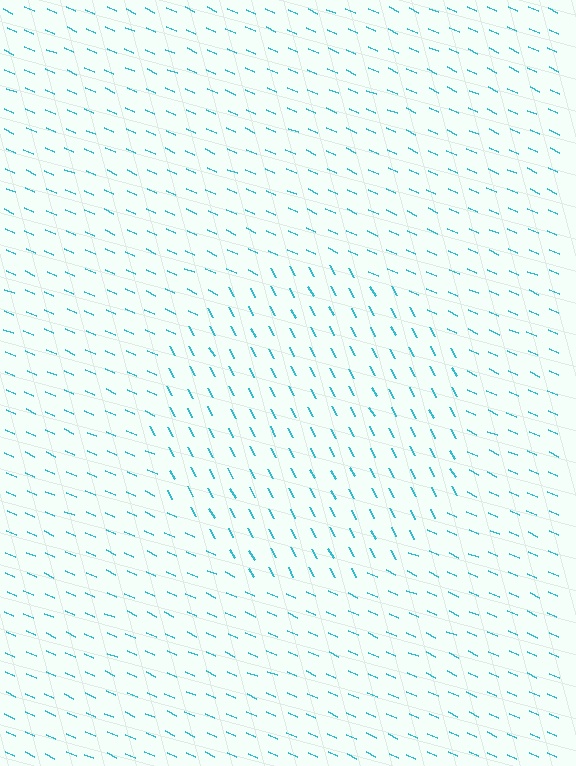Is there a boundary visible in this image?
Yes, there is a texture boundary formed by a change in line orientation.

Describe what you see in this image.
The image is filled with small cyan line segments. A circle region in the image has lines oriented differently from the surrounding lines, creating a visible texture boundary.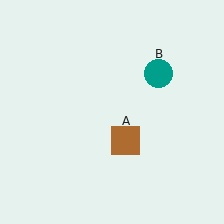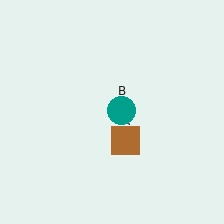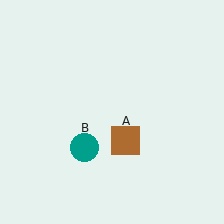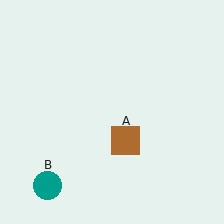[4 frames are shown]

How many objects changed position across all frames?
1 object changed position: teal circle (object B).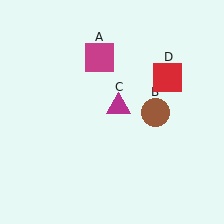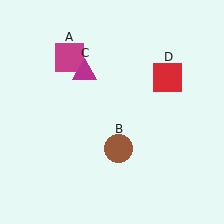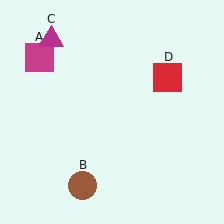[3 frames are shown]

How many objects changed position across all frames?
3 objects changed position: magenta square (object A), brown circle (object B), magenta triangle (object C).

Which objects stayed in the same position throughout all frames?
Red square (object D) remained stationary.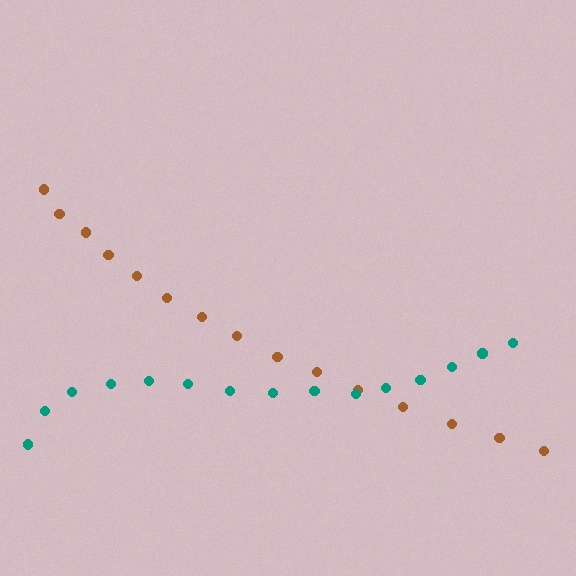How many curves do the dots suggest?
There are 2 distinct paths.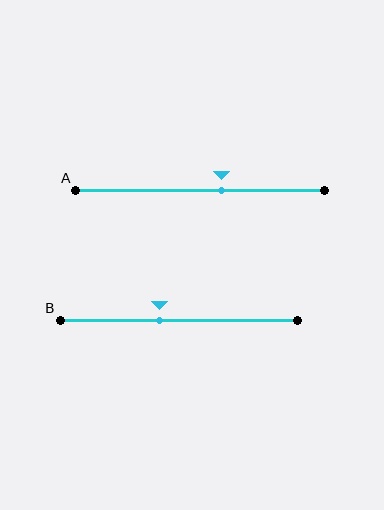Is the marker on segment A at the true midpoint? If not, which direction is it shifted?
No, the marker on segment A is shifted to the right by about 9% of the segment length.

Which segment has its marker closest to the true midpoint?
Segment B has its marker closest to the true midpoint.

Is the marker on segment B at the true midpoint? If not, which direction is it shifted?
No, the marker on segment B is shifted to the left by about 8% of the segment length.